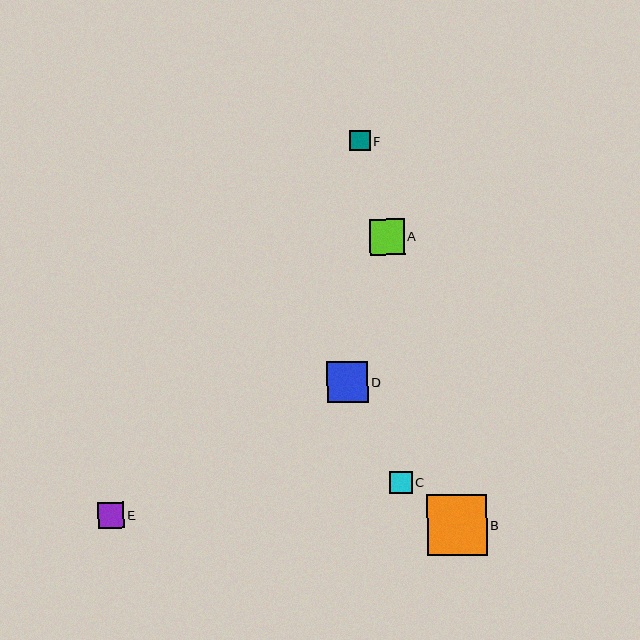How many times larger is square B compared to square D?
Square B is approximately 1.5 times the size of square D.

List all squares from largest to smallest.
From largest to smallest: B, D, A, E, C, F.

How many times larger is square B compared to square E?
Square B is approximately 2.3 times the size of square E.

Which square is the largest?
Square B is the largest with a size of approximately 60 pixels.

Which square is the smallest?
Square F is the smallest with a size of approximately 20 pixels.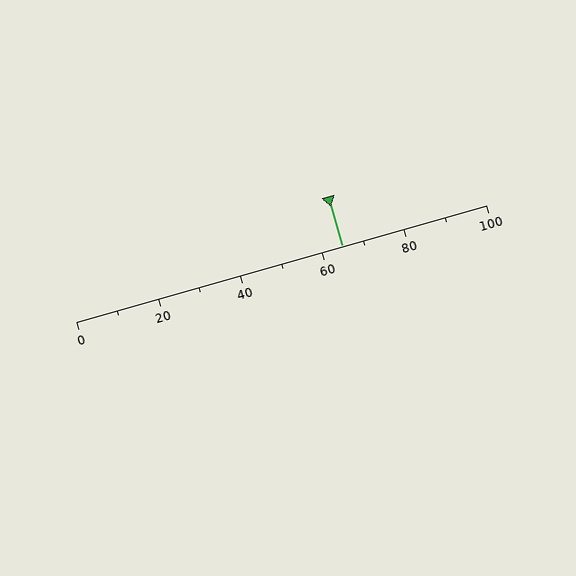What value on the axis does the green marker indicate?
The marker indicates approximately 65.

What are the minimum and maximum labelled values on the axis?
The axis runs from 0 to 100.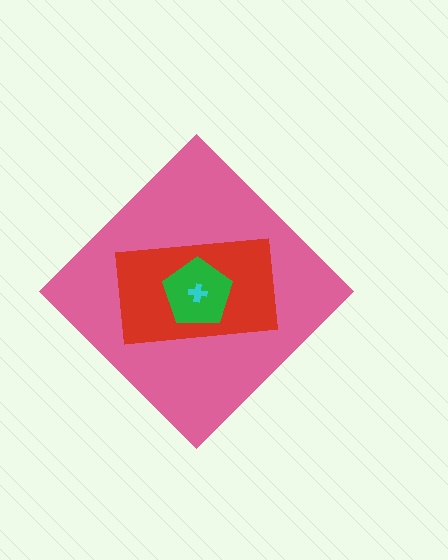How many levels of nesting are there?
4.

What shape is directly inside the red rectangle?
The green pentagon.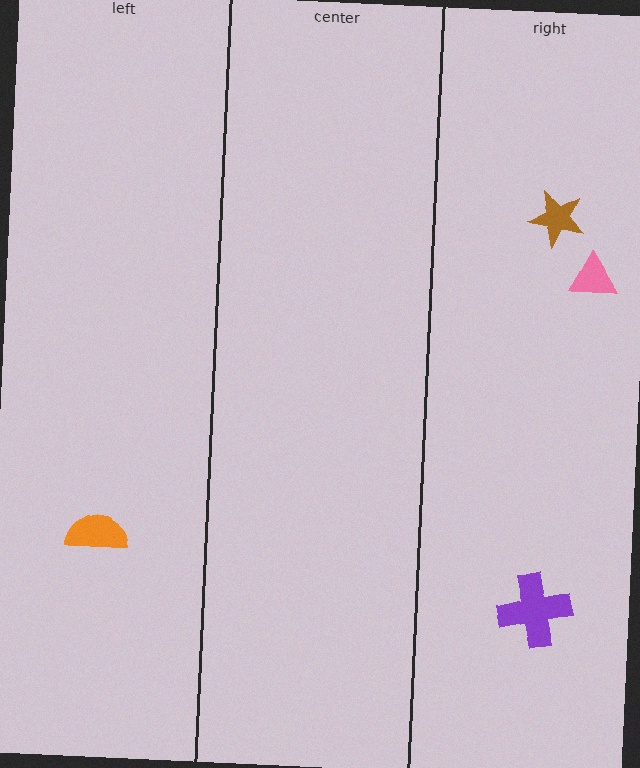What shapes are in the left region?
The orange semicircle.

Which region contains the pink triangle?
The right region.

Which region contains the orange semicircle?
The left region.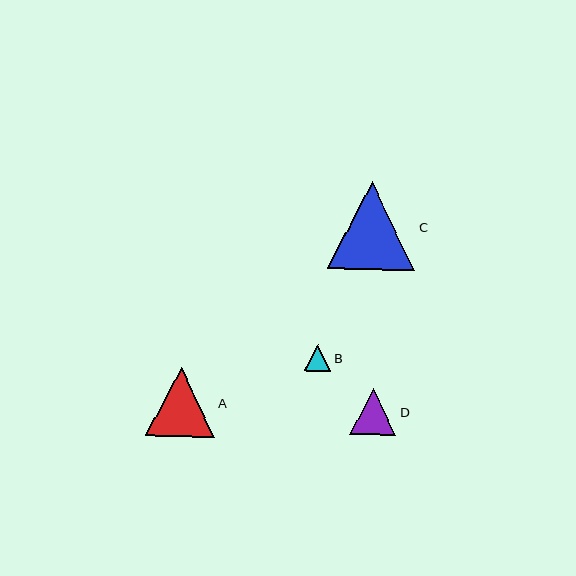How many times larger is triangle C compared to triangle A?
Triangle C is approximately 1.3 times the size of triangle A.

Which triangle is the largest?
Triangle C is the largest with a size of approximately 87 pixels.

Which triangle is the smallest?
Triangle B is the smallest with a size of approximately 26 pixels.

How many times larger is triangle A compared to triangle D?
Triangle A is approximately 1.5 times the size of triangle D.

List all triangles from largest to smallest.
From largest to smallest: C, A, D, B.